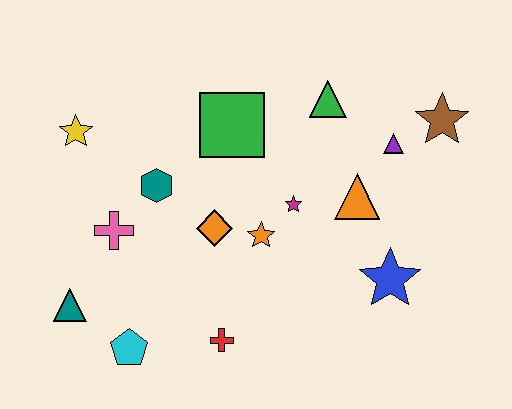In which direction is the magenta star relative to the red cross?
The magenta star is above the red cross.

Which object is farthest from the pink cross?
The brown star is farthest from the pink cross.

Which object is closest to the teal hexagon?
The pink cross is closest to the teal hexagon.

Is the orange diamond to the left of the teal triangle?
No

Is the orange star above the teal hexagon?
No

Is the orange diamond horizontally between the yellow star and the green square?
Yes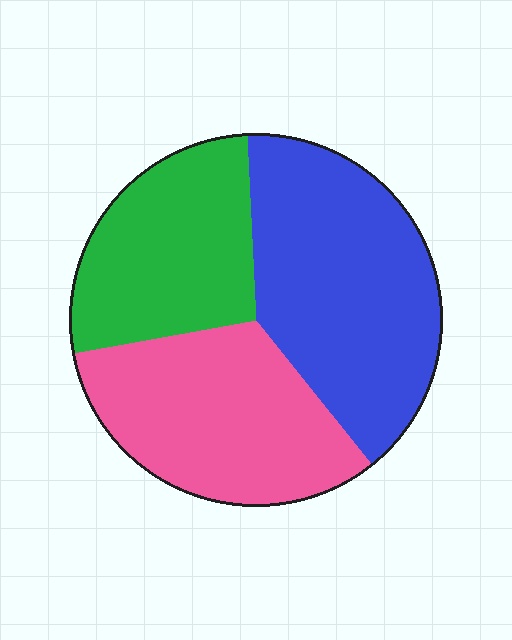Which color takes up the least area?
Green, at roughly 25%.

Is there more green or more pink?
Pink.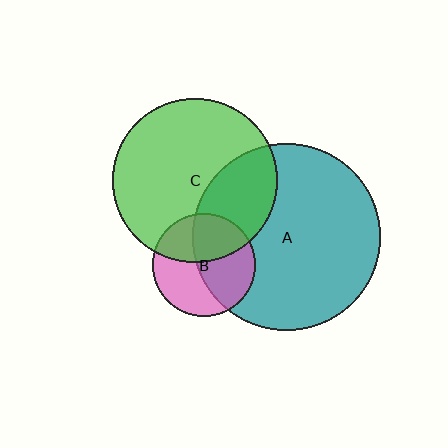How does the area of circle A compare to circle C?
Approximately 1.3 times.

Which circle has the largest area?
Circle A (teal).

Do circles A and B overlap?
Yes.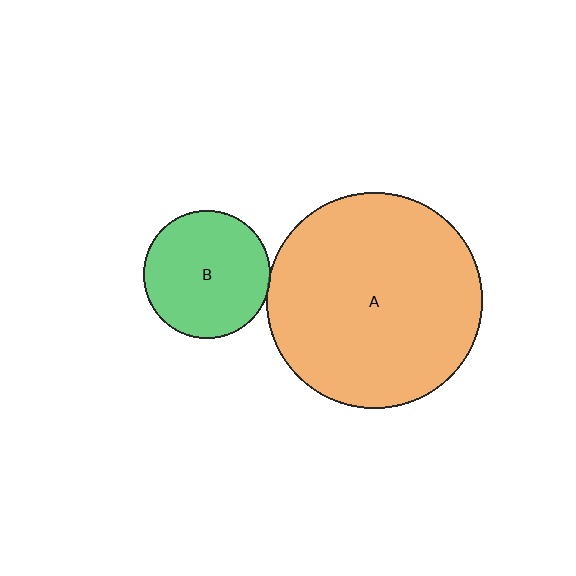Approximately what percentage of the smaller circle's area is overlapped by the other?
Approximately 5%.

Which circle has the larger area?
Circle A (orange).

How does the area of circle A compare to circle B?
Approximately 2.9 times.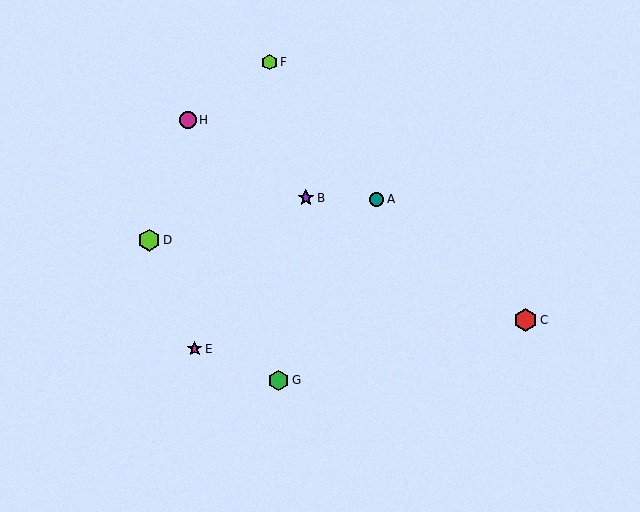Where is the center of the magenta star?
The center of the magenta star is at (195, 349).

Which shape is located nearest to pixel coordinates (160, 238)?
The lime hexagon (labeled D) at (149, 240) is nearest to that location.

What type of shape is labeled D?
Shape D is a lime hexagon.